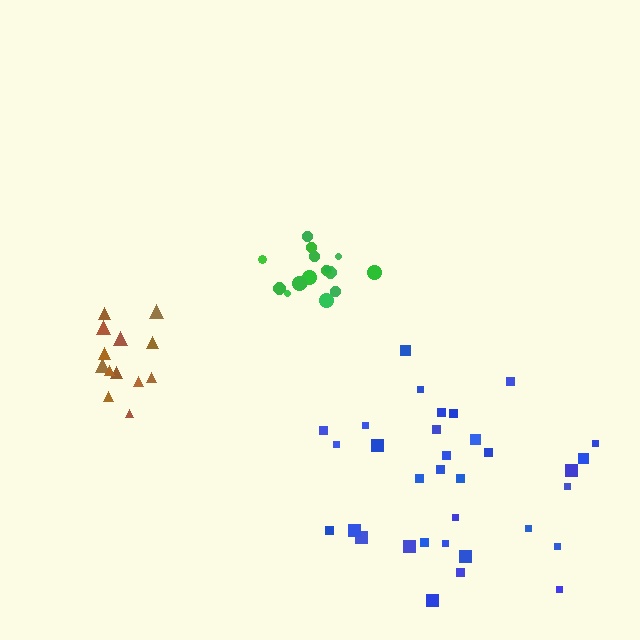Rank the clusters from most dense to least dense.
green, brown, blue.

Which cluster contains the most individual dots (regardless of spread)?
Blue (33).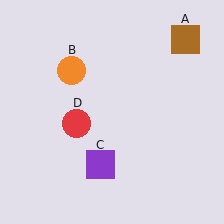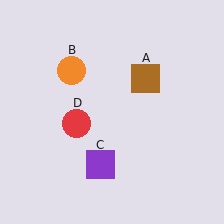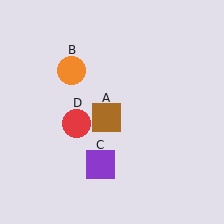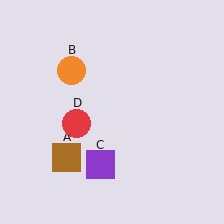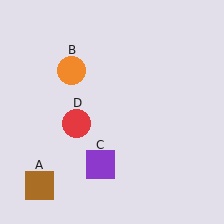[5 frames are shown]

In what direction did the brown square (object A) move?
The brown square (object A) moved down and to the left.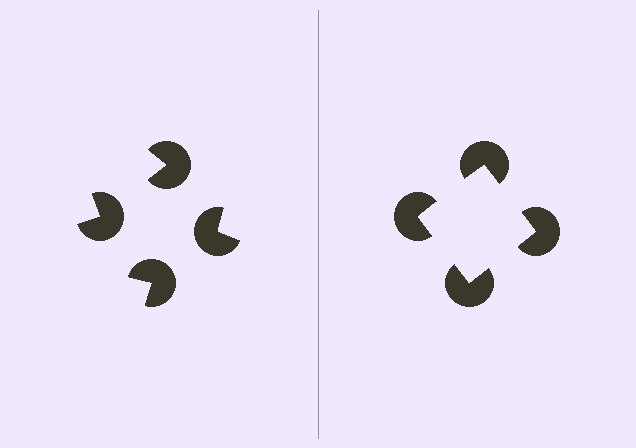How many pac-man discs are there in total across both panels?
8 — 4 on each side.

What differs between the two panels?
The pac-man discs are positioned identically on both sides; only the wedge orientations differ. On the right they align to a square; on the left they are misaligned.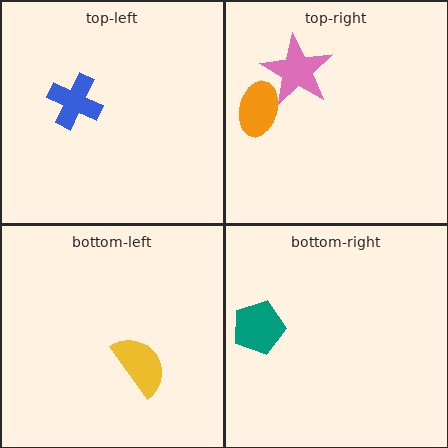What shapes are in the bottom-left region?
The yellow semicircle.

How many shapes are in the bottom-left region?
1.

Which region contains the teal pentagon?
The bottom-right region.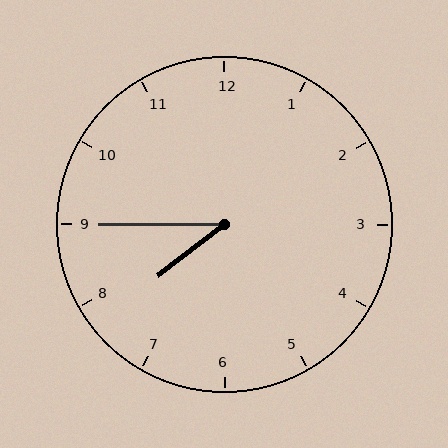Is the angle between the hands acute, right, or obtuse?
It is acute.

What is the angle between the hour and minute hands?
Approximately 38 degrees.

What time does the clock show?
7:45.